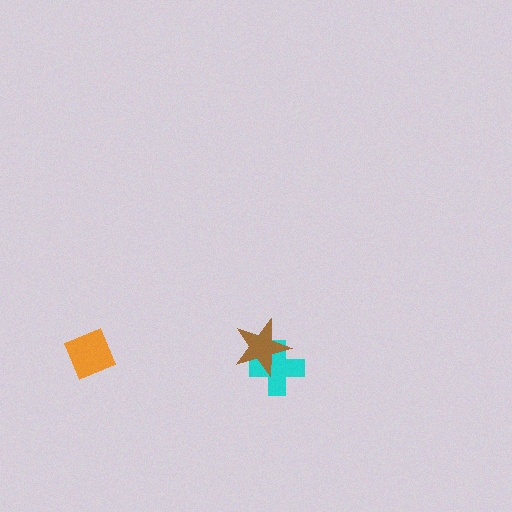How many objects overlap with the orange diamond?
0 objects overlap with the orange diamond.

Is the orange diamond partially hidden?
No, no other shape covers it.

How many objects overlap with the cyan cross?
1 object overlaps with the cyan cross.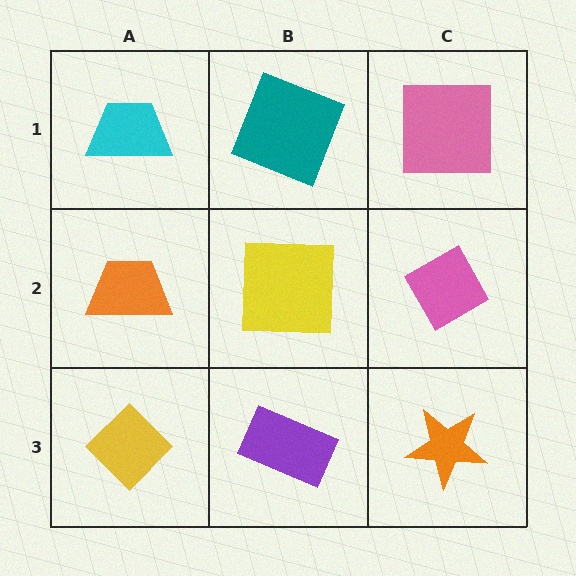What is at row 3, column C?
An orange star.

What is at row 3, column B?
A purple rectangle.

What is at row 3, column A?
A yellow diamond.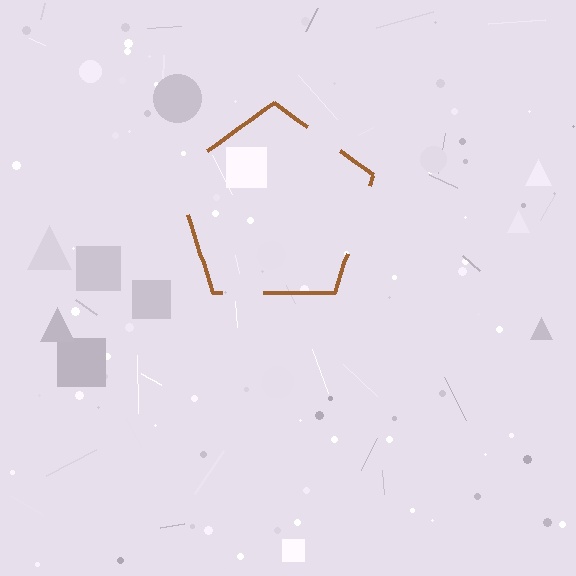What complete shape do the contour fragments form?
The contour fragments form a pentagon.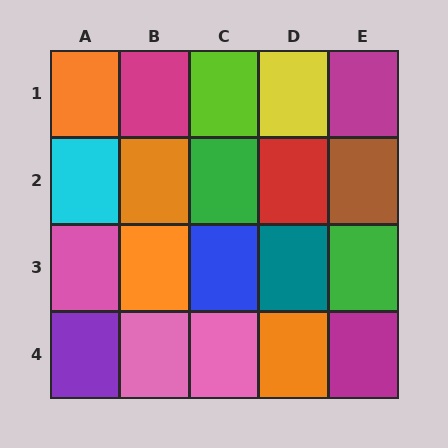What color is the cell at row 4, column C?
Pink.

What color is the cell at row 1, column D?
Yellow.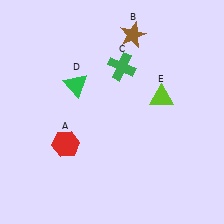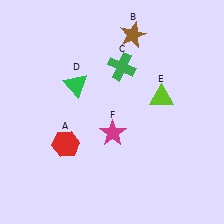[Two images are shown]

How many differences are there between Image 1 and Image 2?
There is 1 difference between the two images.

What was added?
A magenta star (F) was added in Image 2.